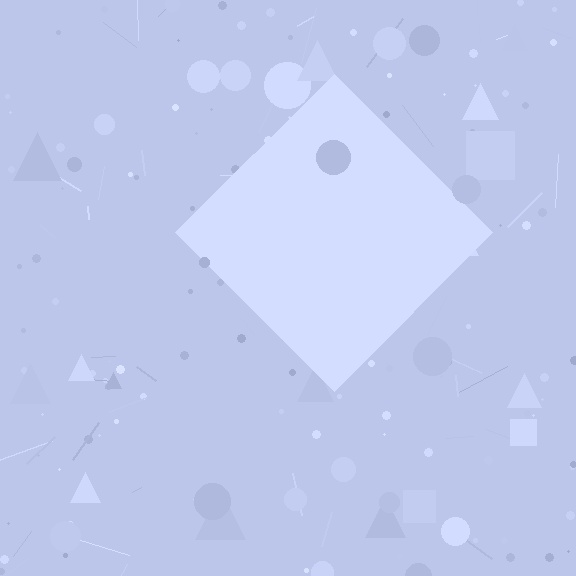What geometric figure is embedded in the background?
A diamond is embedded in the background.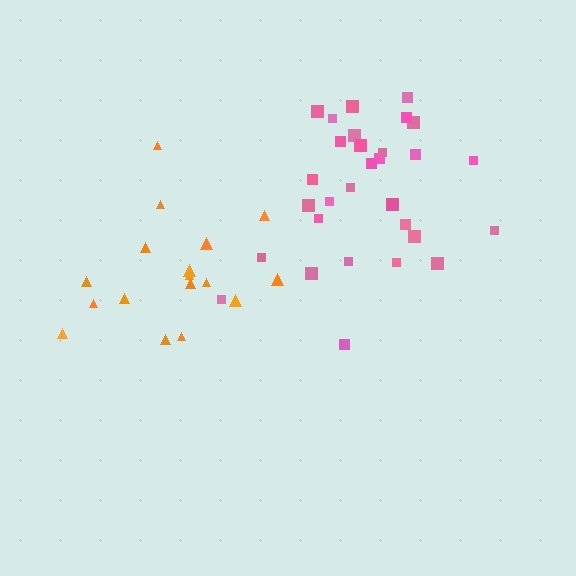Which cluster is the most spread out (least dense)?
Pink.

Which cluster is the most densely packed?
Orange.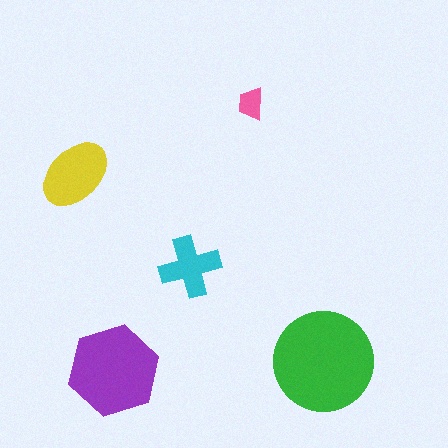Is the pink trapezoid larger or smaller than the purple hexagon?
Smaller.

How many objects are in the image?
There are 5 objects in the image.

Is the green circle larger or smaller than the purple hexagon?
Larger.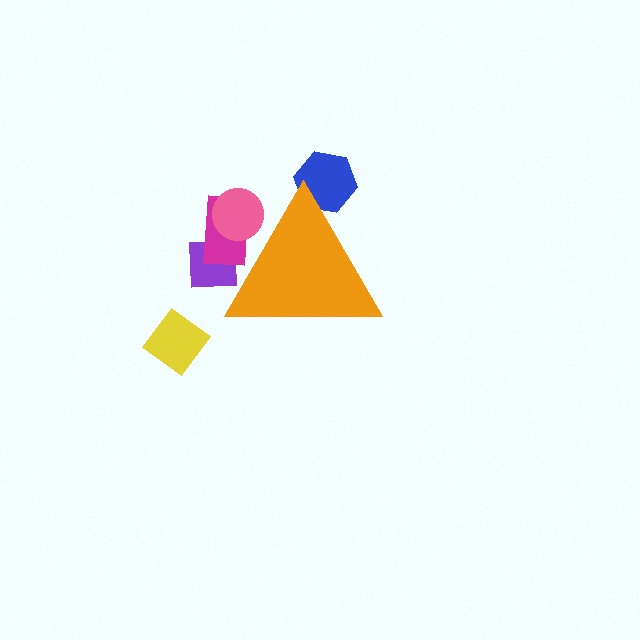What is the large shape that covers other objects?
An orange triangle.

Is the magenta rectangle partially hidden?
Yes, the magenta rectangle is partially hidden behind the orange triangle.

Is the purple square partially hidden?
Yes, the purple square is partially hidden behind the orange triangle.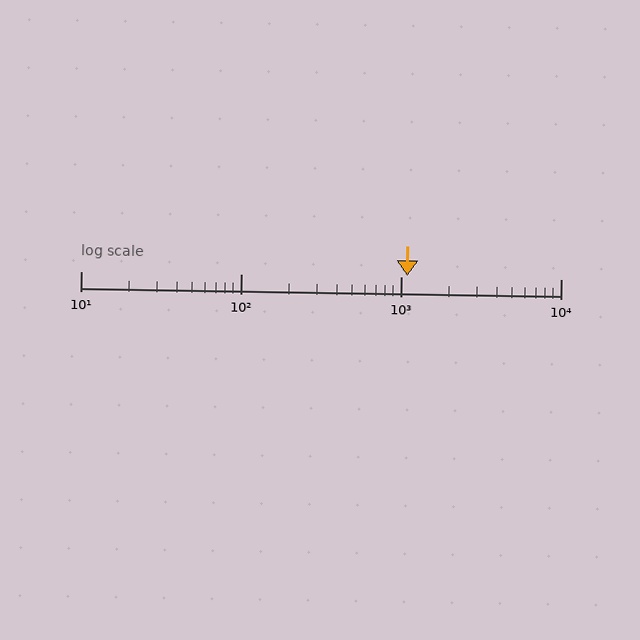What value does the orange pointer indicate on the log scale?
The pointer indicates approximately 1100.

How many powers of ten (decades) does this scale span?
The scale spans 3 decades, from 10 to 10000.